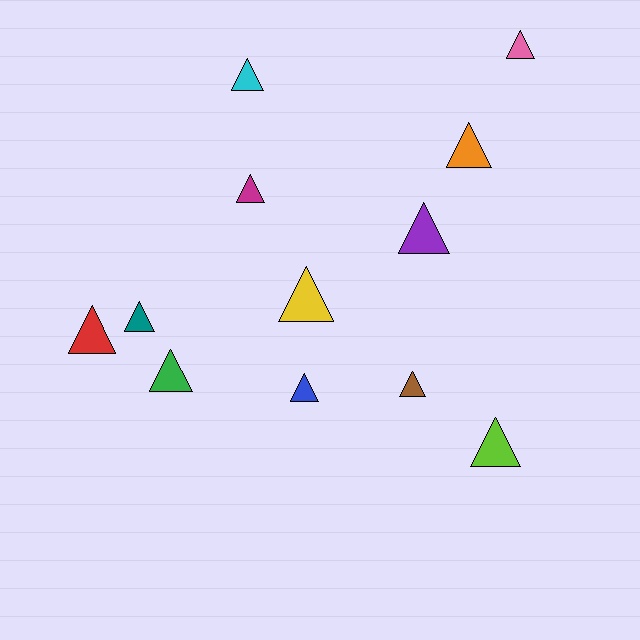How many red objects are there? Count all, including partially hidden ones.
There is 1 red object.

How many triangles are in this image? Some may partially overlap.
There are 12 triangles.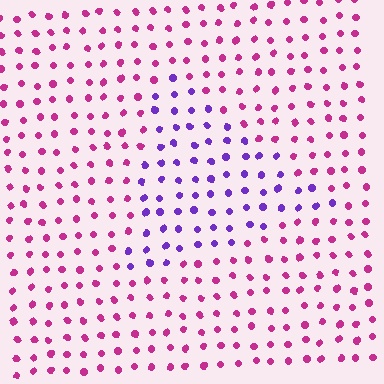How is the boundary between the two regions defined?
The boundary is defined purely by a slight shift in hue (about 54 degrees). Spacing, size, and orientation are identical on both sides.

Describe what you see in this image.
The image is filled with small magenta elements in a uniform arrangement. A triangle-shaped region is visible where the elements are tinted to a slightly different hue, forming a subtle color boundary.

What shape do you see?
I see a triangle.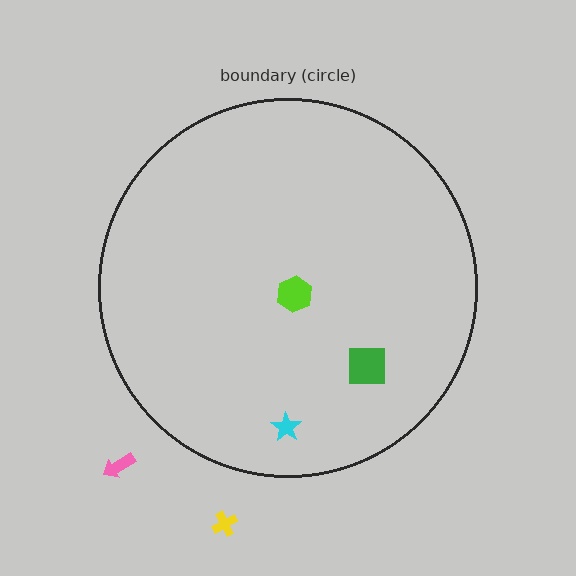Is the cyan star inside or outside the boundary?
Inside.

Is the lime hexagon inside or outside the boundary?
Inside.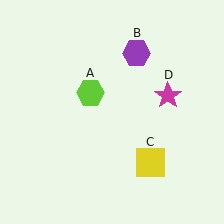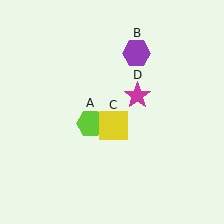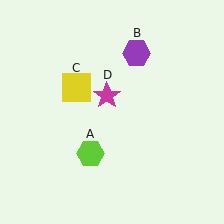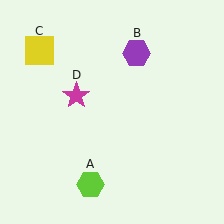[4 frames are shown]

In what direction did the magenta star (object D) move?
The magenta star (object D) moved left.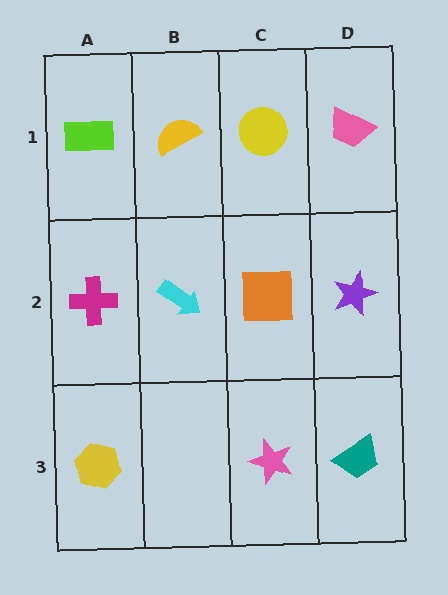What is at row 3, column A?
A yellow hexagon.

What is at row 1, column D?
A pink trapezoid.